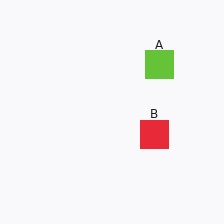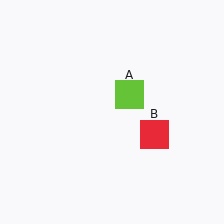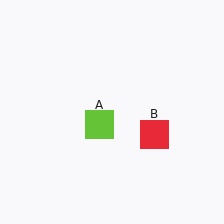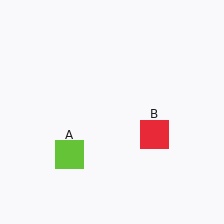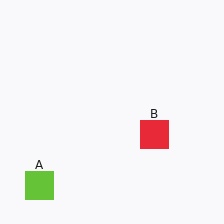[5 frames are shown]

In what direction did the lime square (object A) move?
The lime square (object A) moved down and to the left.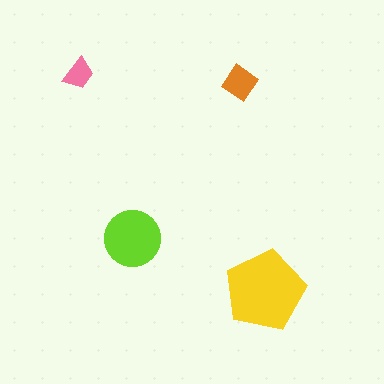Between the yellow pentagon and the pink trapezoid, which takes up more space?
The yellow pentagon.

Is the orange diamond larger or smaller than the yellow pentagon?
Smaller.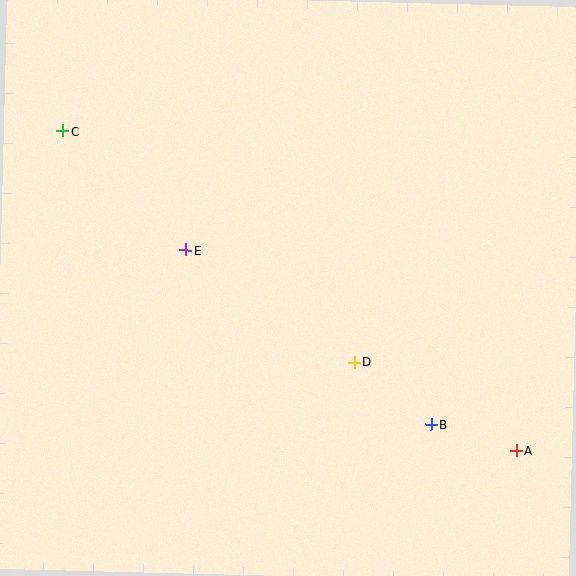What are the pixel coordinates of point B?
Point B is at (431, 424).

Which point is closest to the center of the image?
Point D at (354, 362) is closest to the center.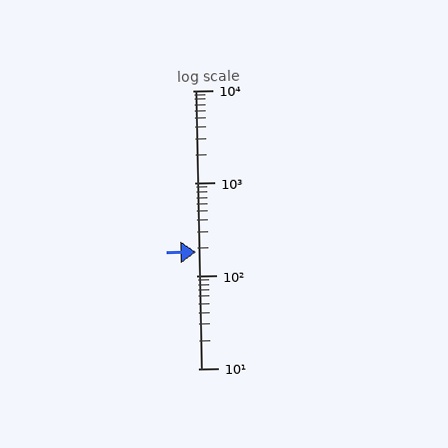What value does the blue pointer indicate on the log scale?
The pointer indicates approximately 180.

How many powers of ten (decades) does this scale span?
The scale spans 3 decades, from 10 to 10000.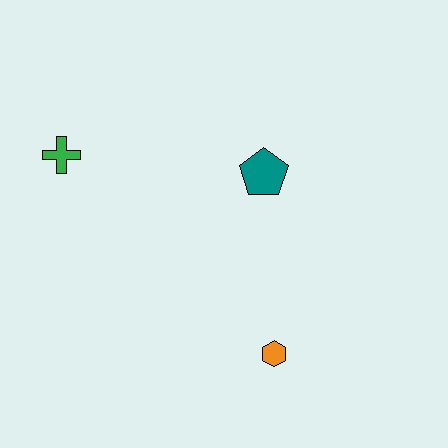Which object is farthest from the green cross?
The orange hexagon is farthest from the green cross.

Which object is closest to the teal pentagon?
The orange hexagon is closest to the teal pentagon.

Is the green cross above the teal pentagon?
Yes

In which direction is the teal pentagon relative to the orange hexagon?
The teal pentagon is above the orange hexagon.